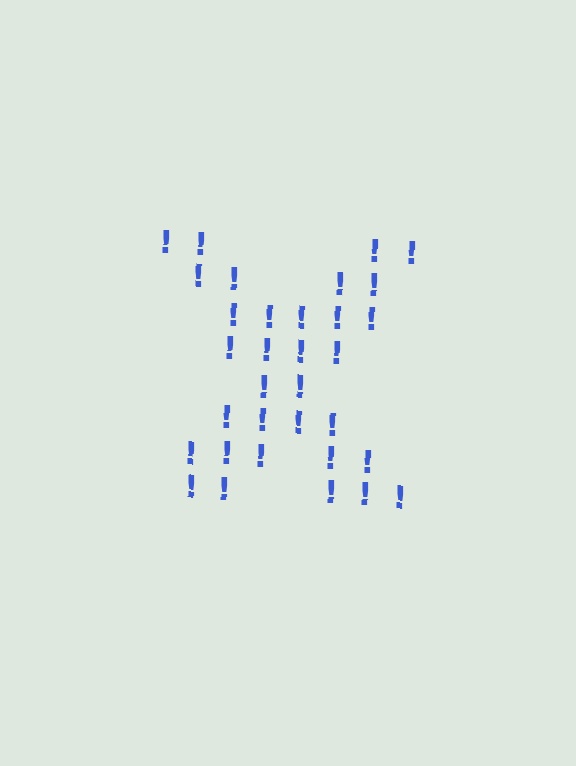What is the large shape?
The large shape is the letter X.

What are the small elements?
The small elements are exclamation marks.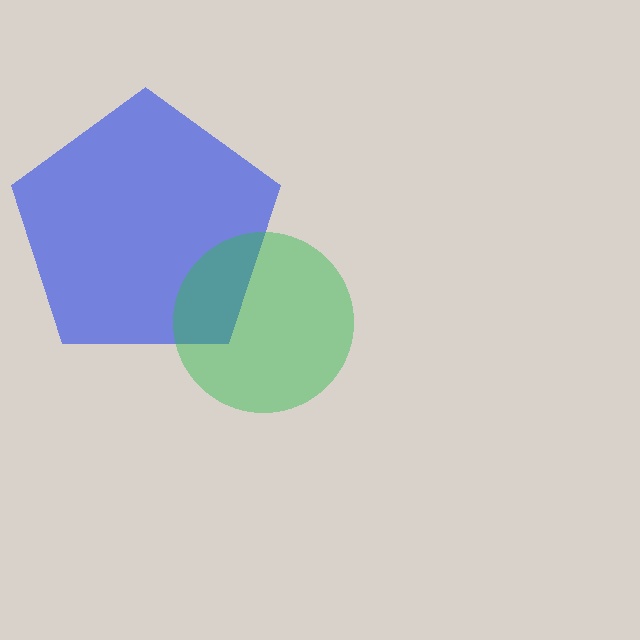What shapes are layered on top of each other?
The layered shapes are: a blue pentagon, a green circle.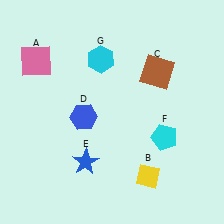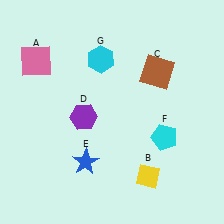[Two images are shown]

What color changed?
The hexagon (D) changed from blue in Image 1 to purple in Image 2.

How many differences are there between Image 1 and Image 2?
There is 1 difference between the two images.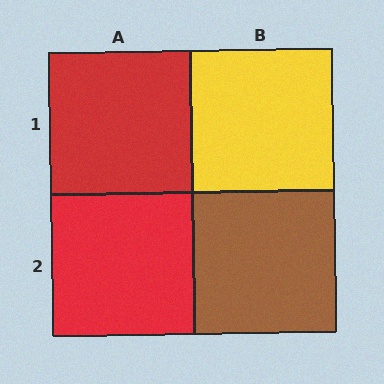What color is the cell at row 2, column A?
Red.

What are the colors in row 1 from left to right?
Red, yellow.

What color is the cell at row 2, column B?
Brown.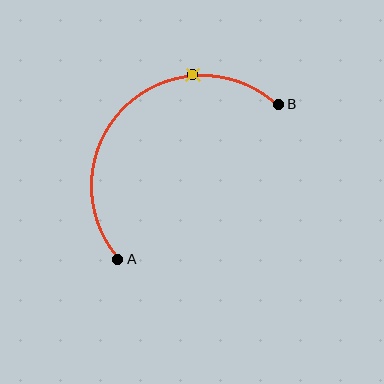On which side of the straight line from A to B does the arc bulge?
The arc bulges above and to the left of the straight line connecting A and B.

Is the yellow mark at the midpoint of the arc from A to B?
No. The yellow mark lies on the arc but is closer to endpoint B. The arc midpoint would be at the point on the curve equidistant along the arc from both A and B.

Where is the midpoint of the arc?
The arc midpoint is the point on the curve farthest from the straight line joining A and B. It sits above and to the left of that line.